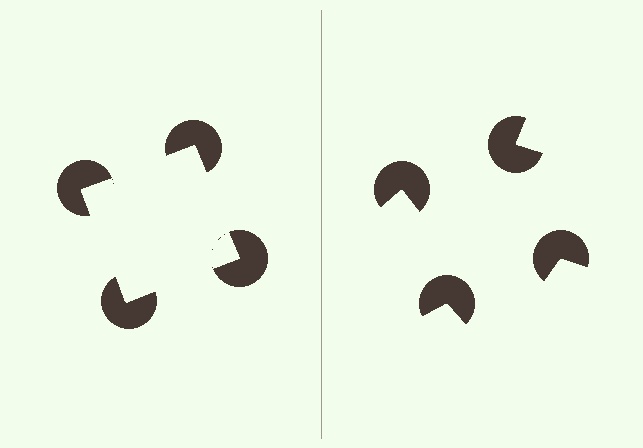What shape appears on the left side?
An illusory square.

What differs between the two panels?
The pac-man discs are positioned identically on both sides; only the wedge orientations differ. On the left they align to a square; on the right they are misaligned.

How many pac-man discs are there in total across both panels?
8 — 4 on each side.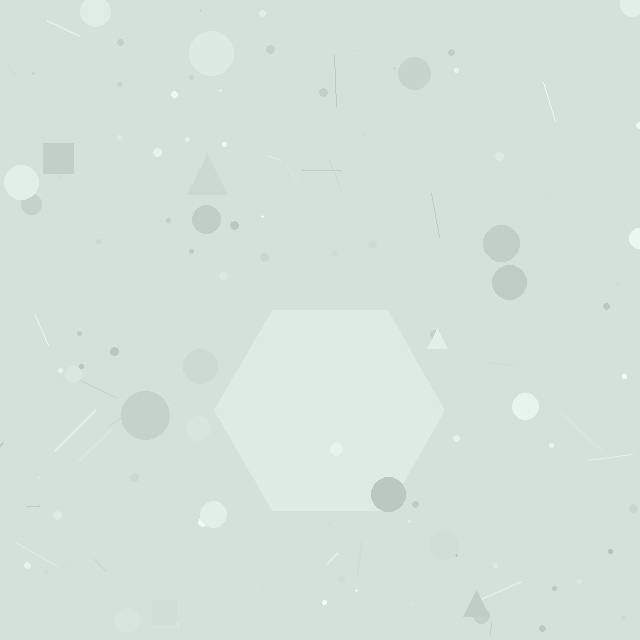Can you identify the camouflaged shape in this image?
The camouflaged shape is a hexagon.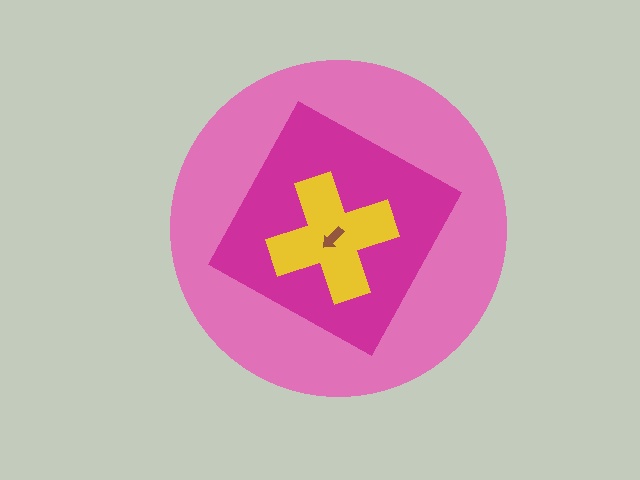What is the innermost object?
The brown arrow.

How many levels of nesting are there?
4.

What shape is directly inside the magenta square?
The yellow cross.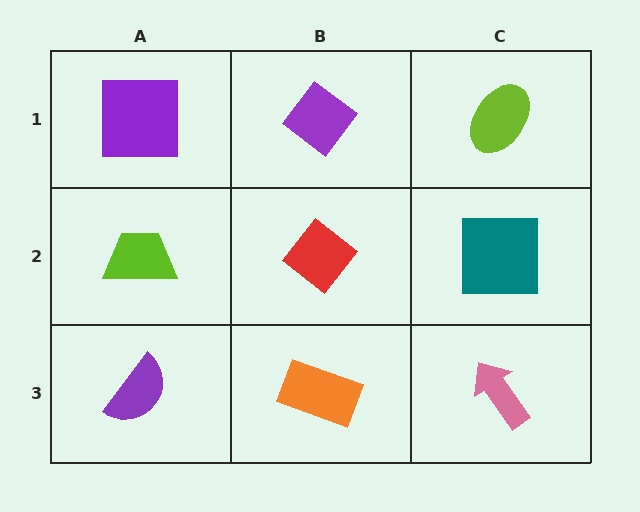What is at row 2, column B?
A red diamond.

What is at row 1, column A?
A purple square.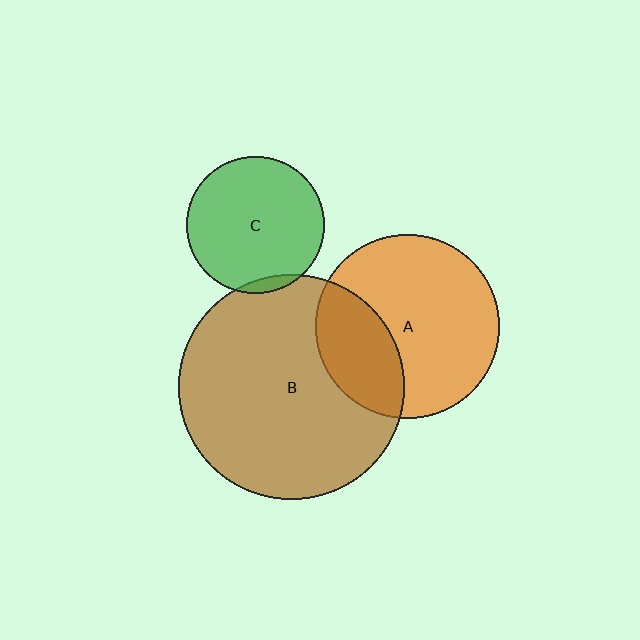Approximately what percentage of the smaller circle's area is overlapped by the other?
Approximately 5%.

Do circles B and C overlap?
Yes.